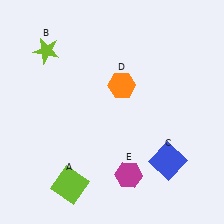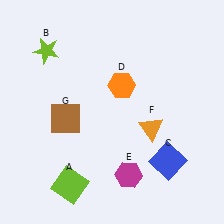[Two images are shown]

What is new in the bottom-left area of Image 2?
A brown square (G) was added in the bottom-left area of Image 2.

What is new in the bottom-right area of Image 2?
An orange triangle (F) was added in the bottom-right area of Image 2.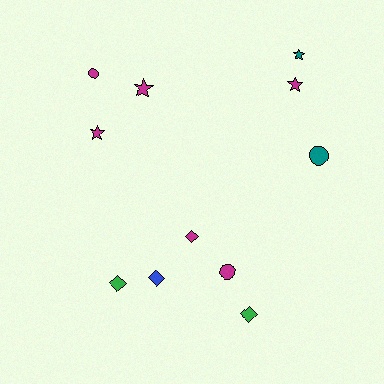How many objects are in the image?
There are 11 objects.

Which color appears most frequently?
Magenta, with 6 objects.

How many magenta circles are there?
There are 2 magenta circles.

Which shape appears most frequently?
Star, with 4 objects.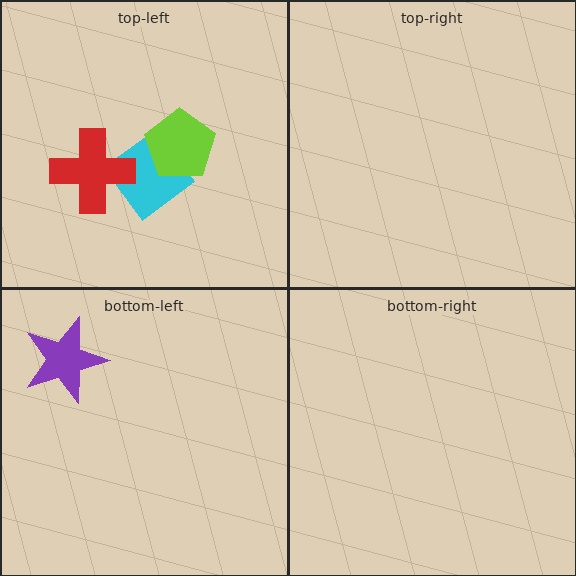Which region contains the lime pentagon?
The top-left region.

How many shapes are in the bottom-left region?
1.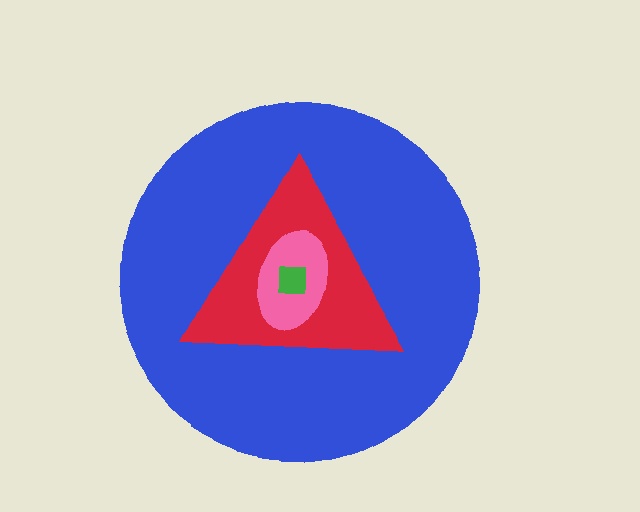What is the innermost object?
The green square.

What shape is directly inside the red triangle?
The pink ellipse.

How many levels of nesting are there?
4.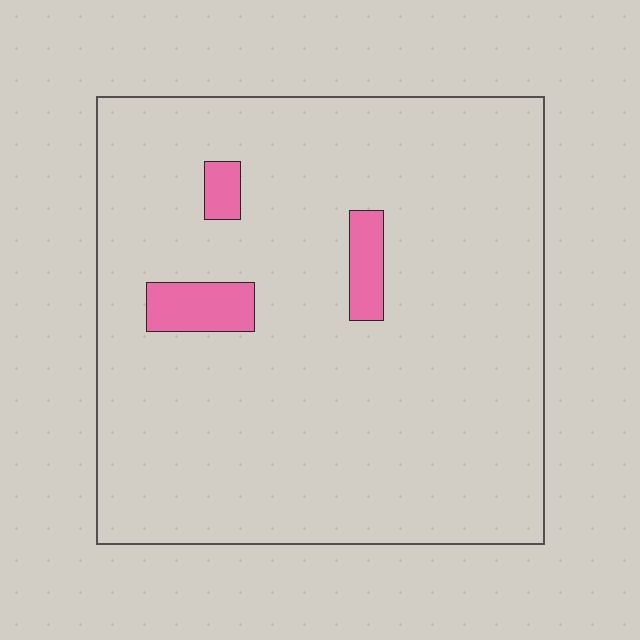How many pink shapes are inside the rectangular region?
3.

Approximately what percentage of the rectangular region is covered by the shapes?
Approximately 5%.